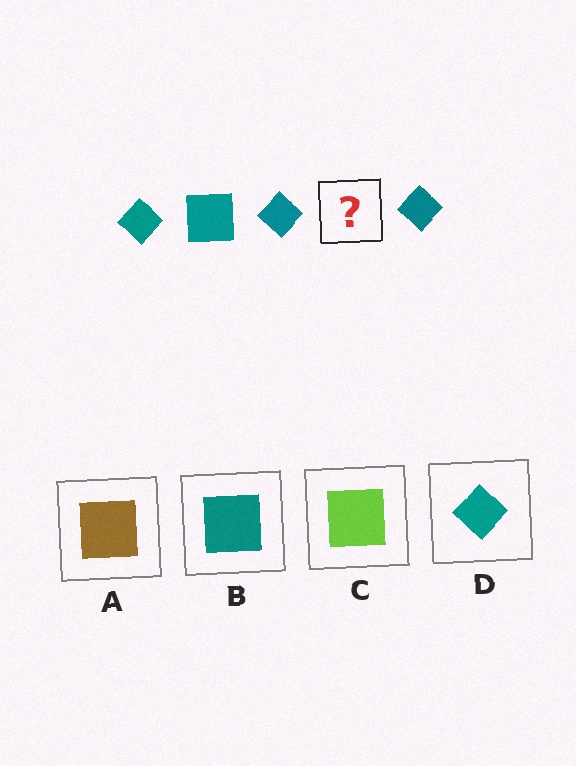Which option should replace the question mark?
Option B.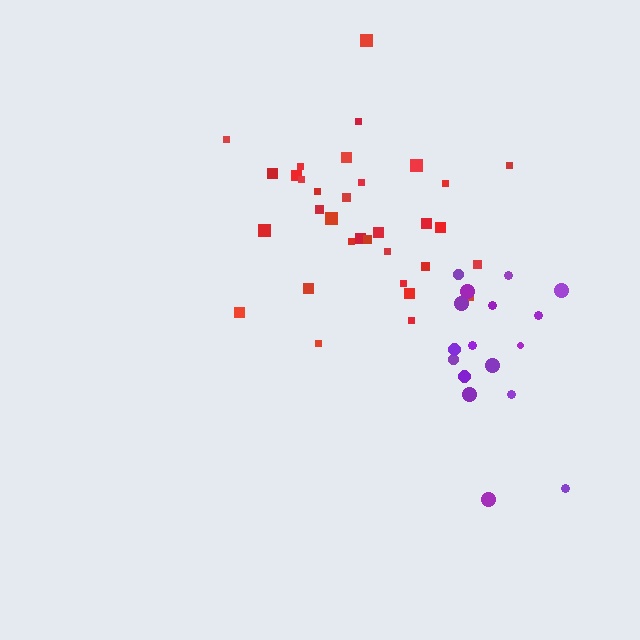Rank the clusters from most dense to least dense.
red, purple.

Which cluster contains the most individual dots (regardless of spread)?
Red (33).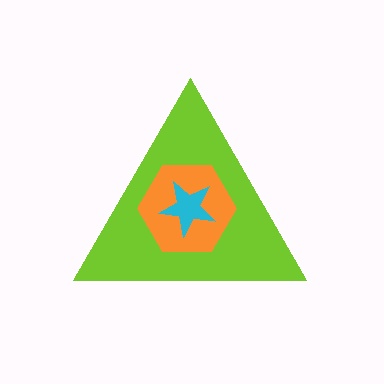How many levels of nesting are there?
3.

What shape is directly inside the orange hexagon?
The cyan star.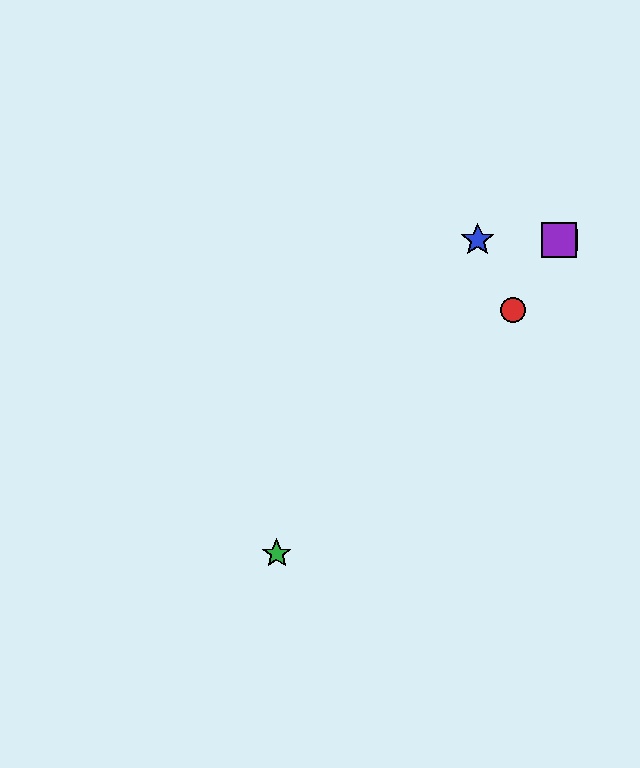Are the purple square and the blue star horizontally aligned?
Yes, both are at y≈240.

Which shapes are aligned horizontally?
The blue star, the yellow square, the purple square are aligned horizontally.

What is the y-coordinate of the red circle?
The red circle is at y≈310.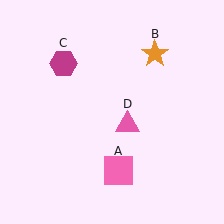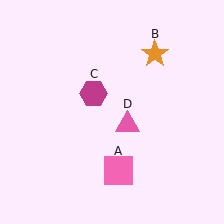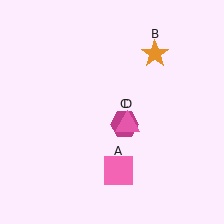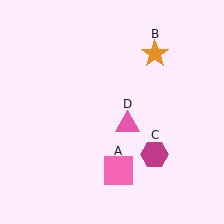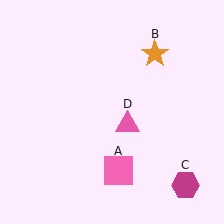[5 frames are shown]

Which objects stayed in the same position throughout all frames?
Pink square (object A) and orange star (object B) and pink triangle (object D) remained stationary.